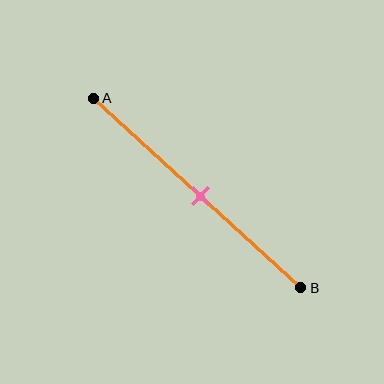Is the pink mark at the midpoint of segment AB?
Yes, the mark is approximately at the midpoint.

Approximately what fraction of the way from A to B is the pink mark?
The pink mark is approximately 50% of the way from A to B.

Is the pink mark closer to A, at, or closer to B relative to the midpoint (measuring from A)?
The pink mark is approximately at the midpoint of segment AB.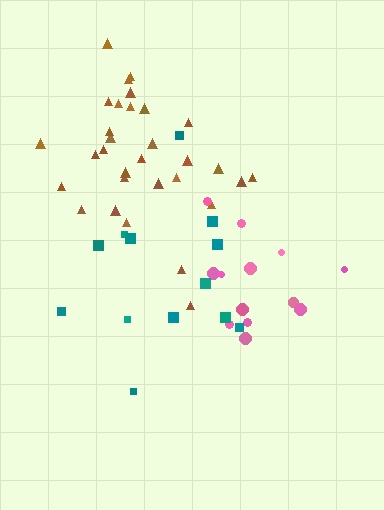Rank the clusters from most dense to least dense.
brown, pink, teal.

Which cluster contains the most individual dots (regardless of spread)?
Brown (31).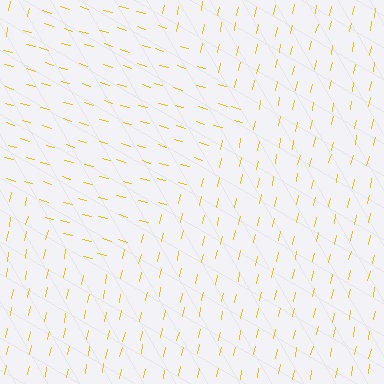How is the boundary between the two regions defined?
The boundary is defined purely by a change in line orientation (approximately 86 degrees difference). All lines are the same color and thickness.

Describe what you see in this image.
The image is filled with small yellow line segments. A diamond region in the image has lines oriented differently from the surrounding lines, creating a visible texture boundary.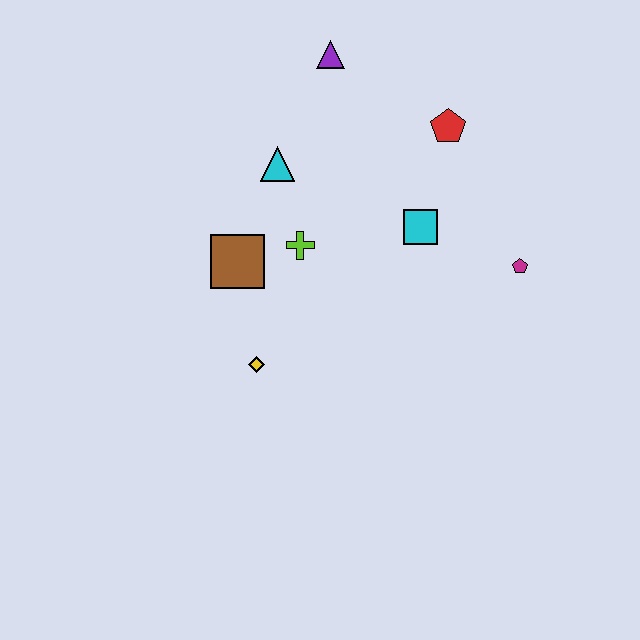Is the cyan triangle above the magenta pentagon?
Yes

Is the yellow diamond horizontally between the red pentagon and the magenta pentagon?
No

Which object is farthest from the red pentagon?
The yellow diamond is farthest from the red pentagon.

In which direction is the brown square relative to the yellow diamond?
The brown square is above the yellow diamond.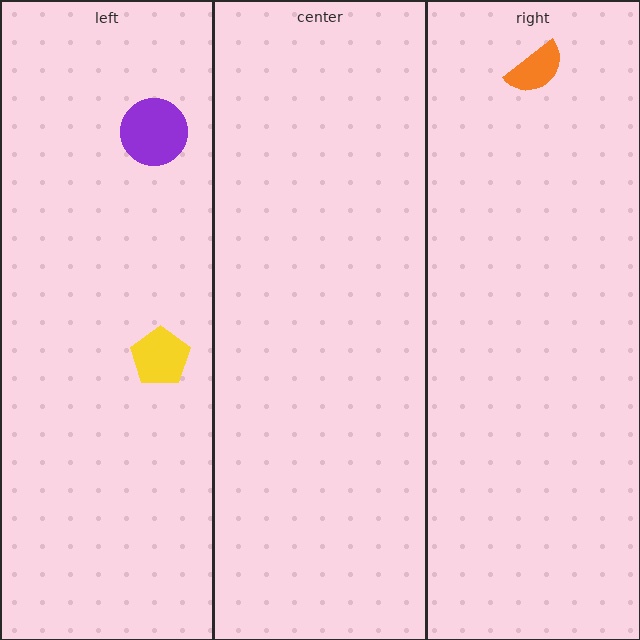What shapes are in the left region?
The yellow pentagon, the purple circle.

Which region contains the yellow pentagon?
The left region.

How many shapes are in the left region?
2.